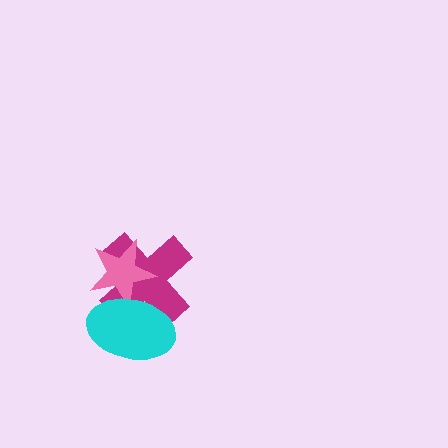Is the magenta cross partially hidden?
Yes, it is partially covered by another shape.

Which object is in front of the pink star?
The cyan ellipse is in front of the pink star.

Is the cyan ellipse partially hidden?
No, no other shape covers it.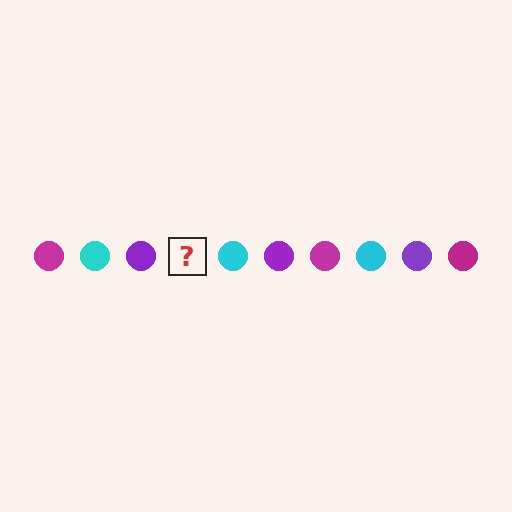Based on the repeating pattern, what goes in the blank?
The blank should be a magenta circle.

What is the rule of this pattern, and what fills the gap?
The rule is that the pattern cycles through magenta, cyan, purple circles. The gap should be filled with a magenta circle.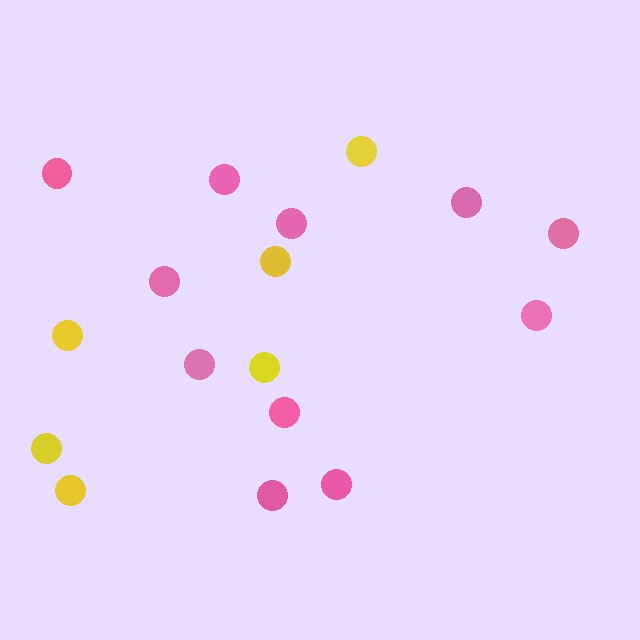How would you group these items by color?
There are 2 groups: one group of yellow circles (6) and one group of pink circles (11).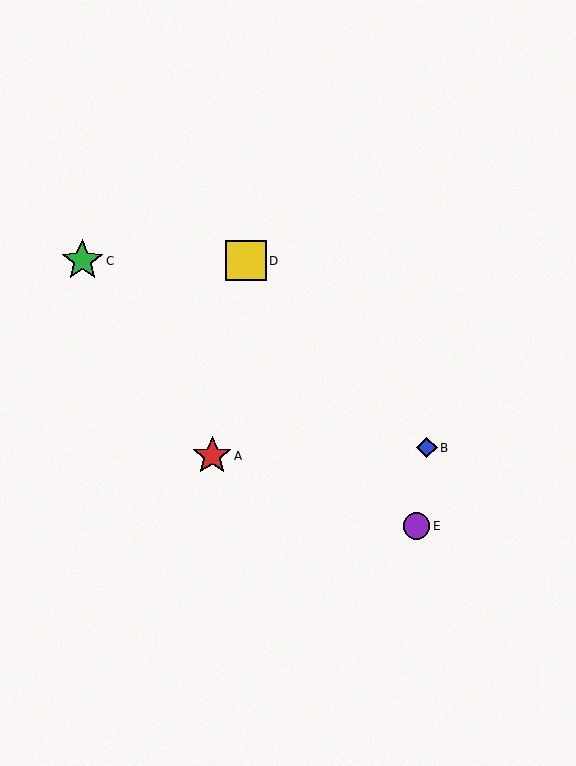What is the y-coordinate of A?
Object A is at y≈456.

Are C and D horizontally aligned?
Yes, both are at y≈261.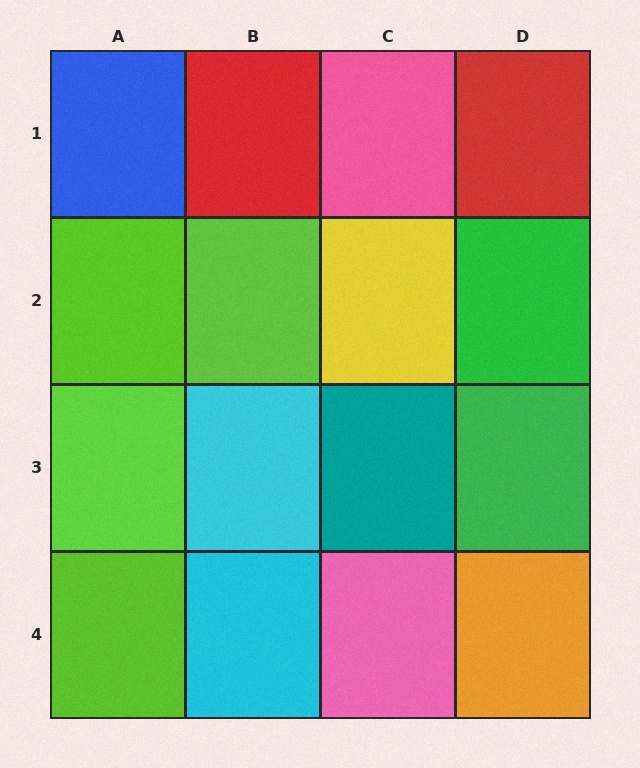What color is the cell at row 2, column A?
Lime.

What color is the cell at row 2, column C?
Yellow.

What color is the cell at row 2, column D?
Green.